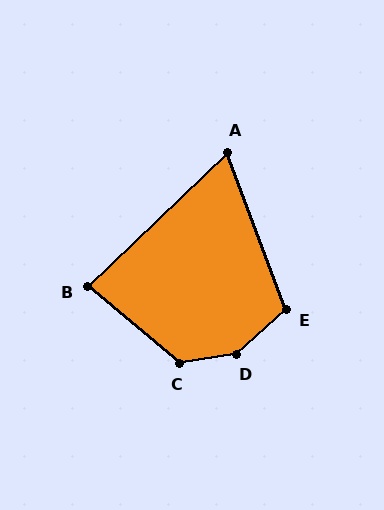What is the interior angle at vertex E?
Approximately 111 degrees (obtuse).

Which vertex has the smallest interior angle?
A, at approximately 67 degrees.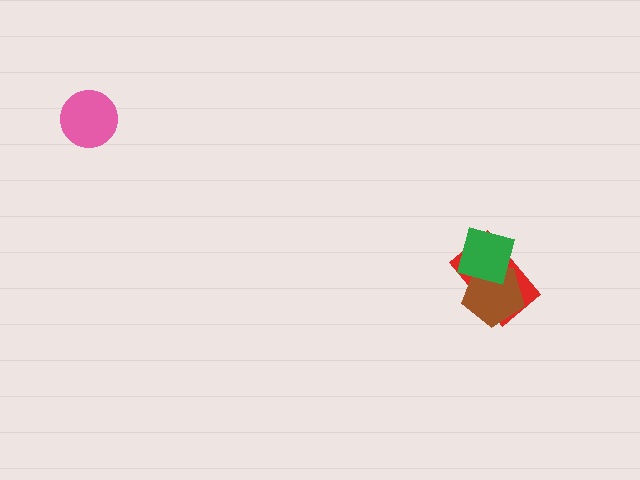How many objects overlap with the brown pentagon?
2 objects overlap with the brown pentagon.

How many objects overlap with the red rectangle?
2 objects overlap with the red rectangle.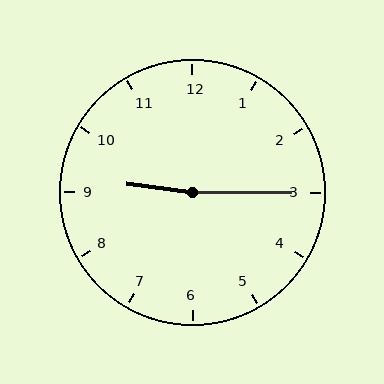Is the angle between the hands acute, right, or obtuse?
It is obtuse.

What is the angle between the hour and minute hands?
Approximately 172 degrees.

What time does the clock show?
9:15.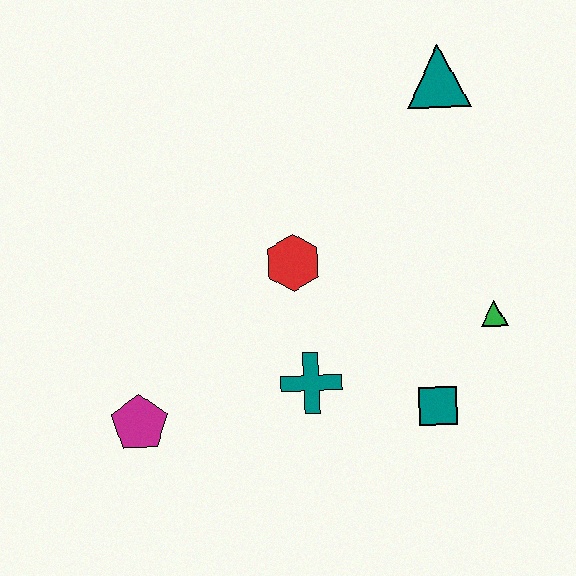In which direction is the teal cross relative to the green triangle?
The teal cross is to the left of the green triangle.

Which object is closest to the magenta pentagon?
The teal cross is closest to the magenta pentagon.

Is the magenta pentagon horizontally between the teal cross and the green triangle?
No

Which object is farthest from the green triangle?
The magenta pentagon is farthest from the green triangle.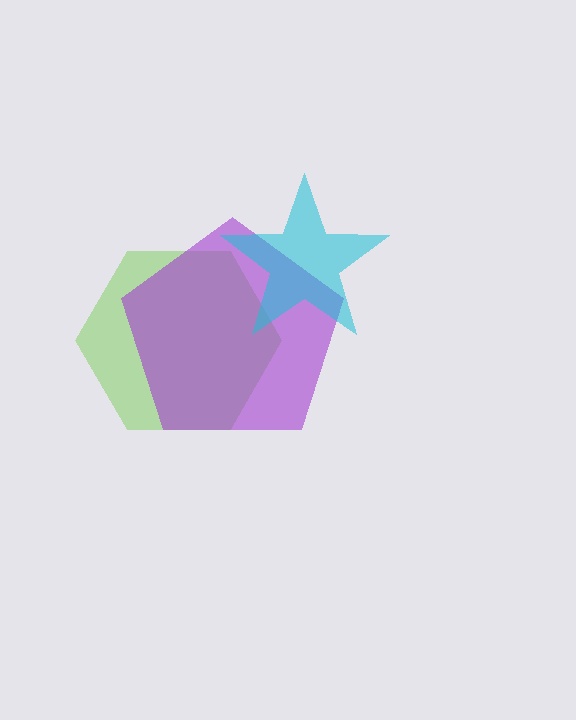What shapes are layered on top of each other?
The layered shapes are: a lime hexagon, a purple pentagon, a cyan star.